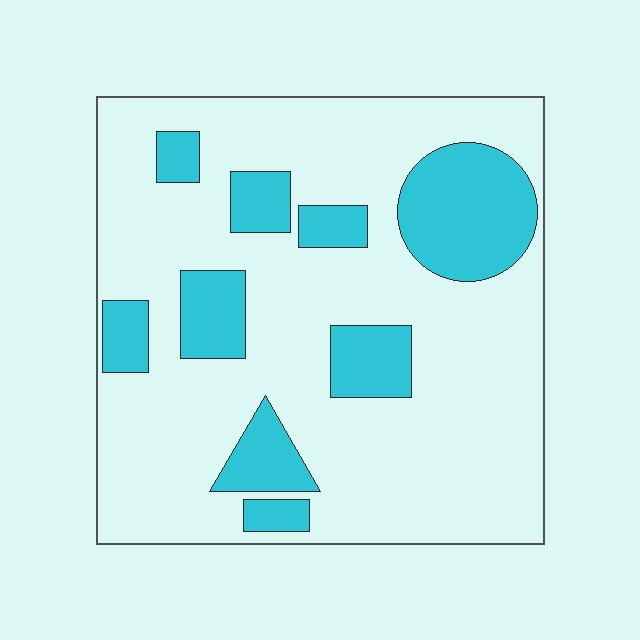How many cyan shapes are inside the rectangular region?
9.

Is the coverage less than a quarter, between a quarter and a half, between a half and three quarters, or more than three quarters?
Less than a quarter.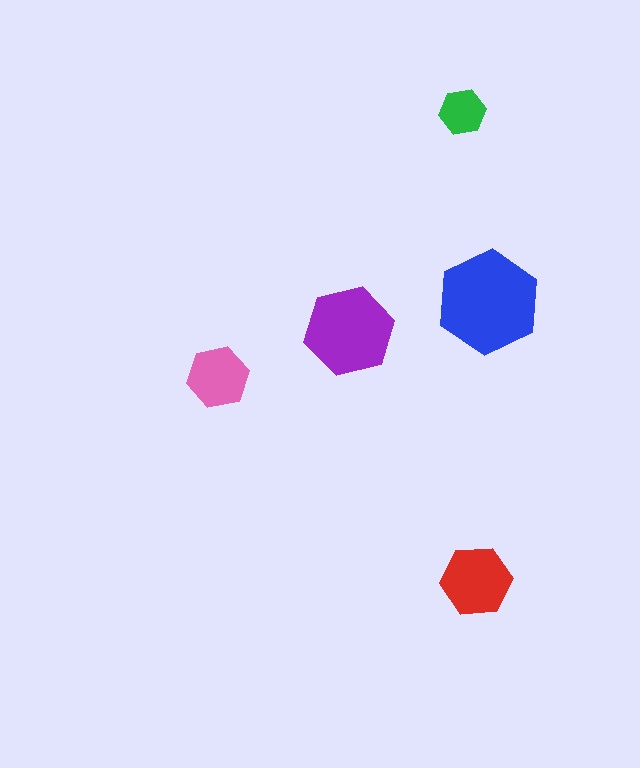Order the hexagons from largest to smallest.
the blue one, the purple one, the red one, the pink one, the green one.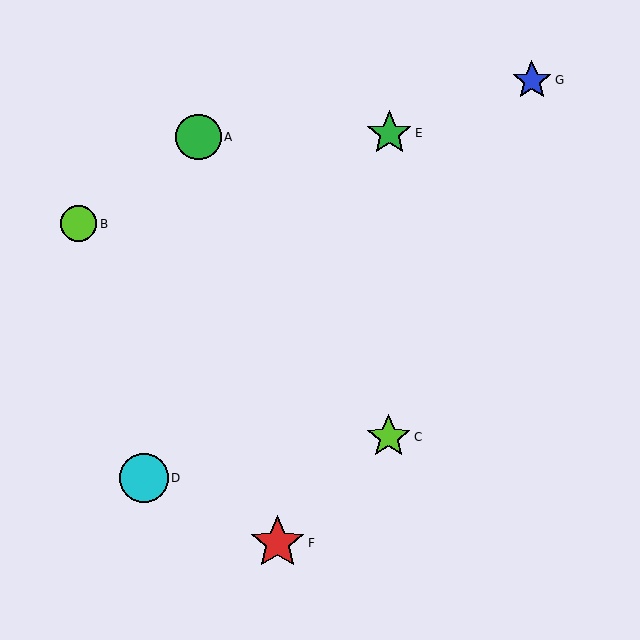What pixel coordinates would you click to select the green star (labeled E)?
Click at (389, 133) to select the green star E.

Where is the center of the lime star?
The center of the lime star is at (389, 437).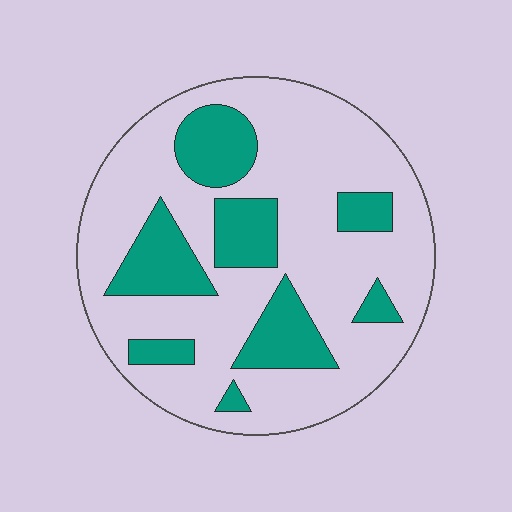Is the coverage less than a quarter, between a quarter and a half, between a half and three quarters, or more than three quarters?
Between a quarter and a half.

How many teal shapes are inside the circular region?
8.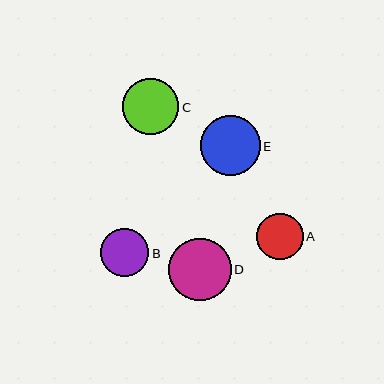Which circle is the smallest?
Circle A is the smallest with a size of approximately 46 pixels.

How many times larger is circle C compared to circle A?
Circle C is approximately 1.2 times the size of circle A.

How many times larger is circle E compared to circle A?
Circle E is approximately 1.3 times the size of circle A.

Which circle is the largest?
Circle D is the largest with a size of approximately 62 pixels.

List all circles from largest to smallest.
From largest to smallest: D, E, C, B, A.